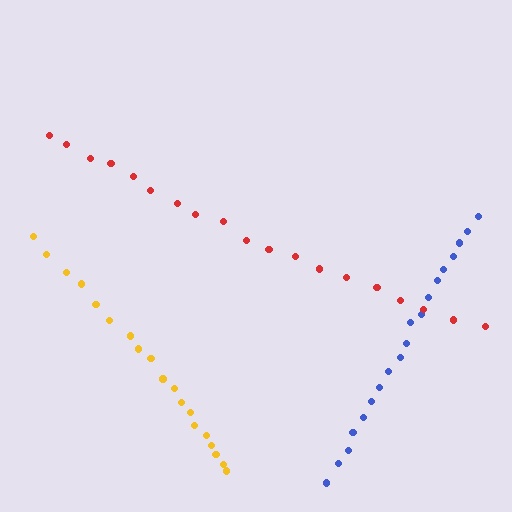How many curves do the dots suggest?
There are 3 distinct paths.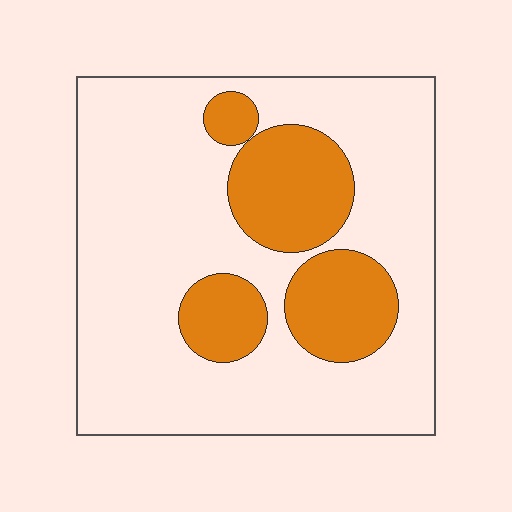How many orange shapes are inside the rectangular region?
4.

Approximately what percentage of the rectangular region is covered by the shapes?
Approximately 25%.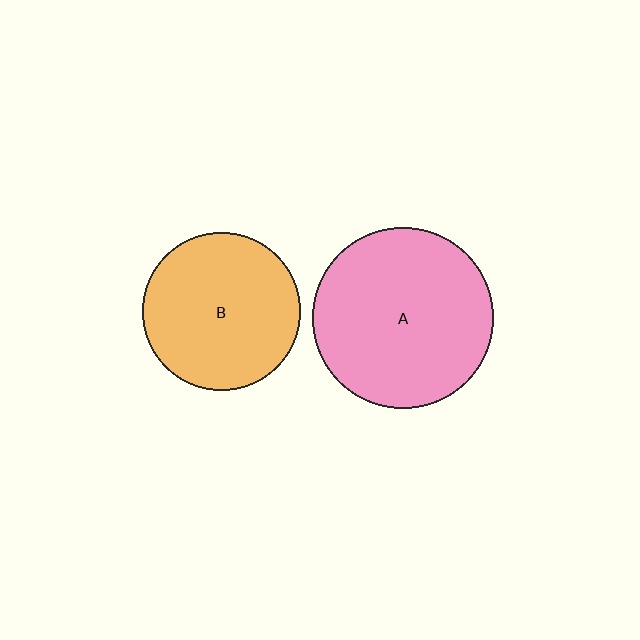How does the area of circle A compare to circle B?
Approximately 1.3 times.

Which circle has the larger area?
Circle A (pink).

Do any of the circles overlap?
No, none of the circles overlap.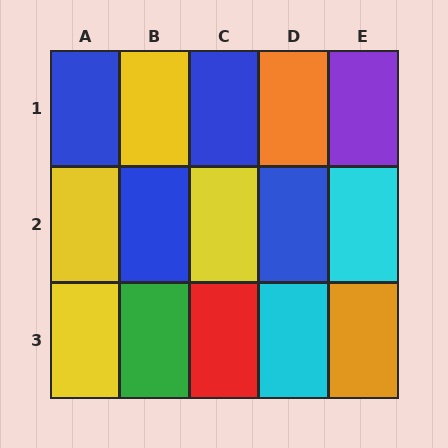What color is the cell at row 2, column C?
Yellow.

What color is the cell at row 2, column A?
Yellow.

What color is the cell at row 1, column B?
Yellow.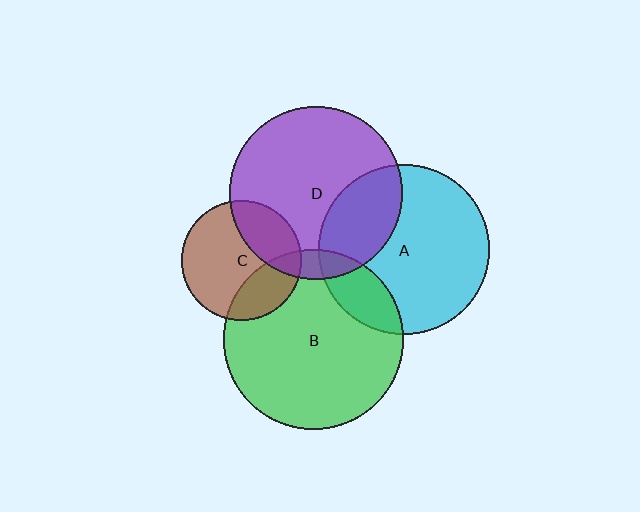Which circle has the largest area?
Circle B (green).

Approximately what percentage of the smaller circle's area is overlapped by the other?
Approximately 10%.